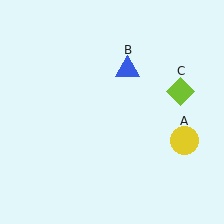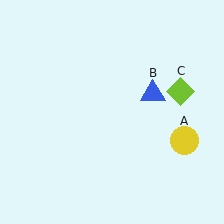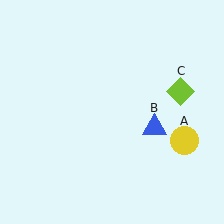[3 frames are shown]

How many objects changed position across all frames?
1 object changed position: blue triangle (object B).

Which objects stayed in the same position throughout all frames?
Yellow circle (object A) and lime diamond (object C) remained stationary.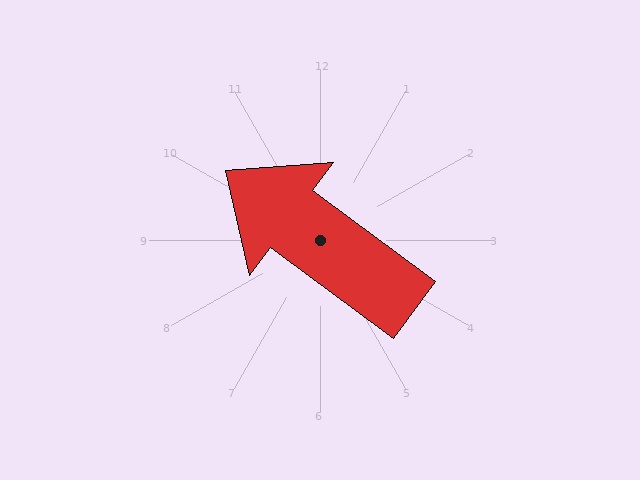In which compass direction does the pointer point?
Northwest.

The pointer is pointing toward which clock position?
Roughly 10 o'clock.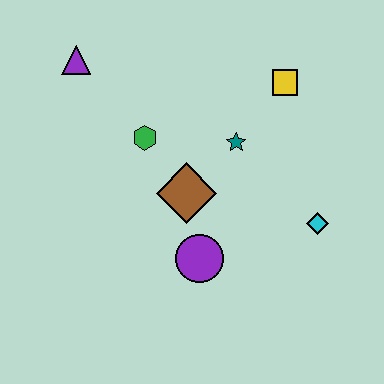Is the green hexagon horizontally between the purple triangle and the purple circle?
Yes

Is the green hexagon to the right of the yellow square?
No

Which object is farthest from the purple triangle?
The cyan diamond is farthest from the purple triangle.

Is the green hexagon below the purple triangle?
Yes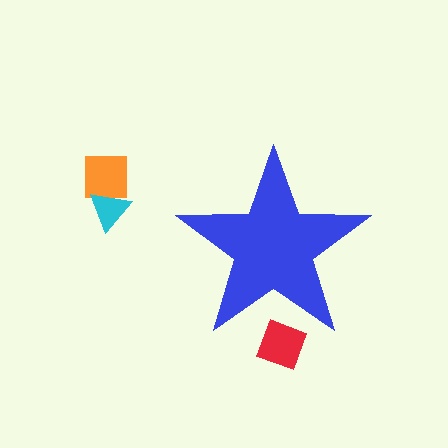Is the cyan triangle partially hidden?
No, the cyan triangle is fully visible.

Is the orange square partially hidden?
No, the orange square is fully visible.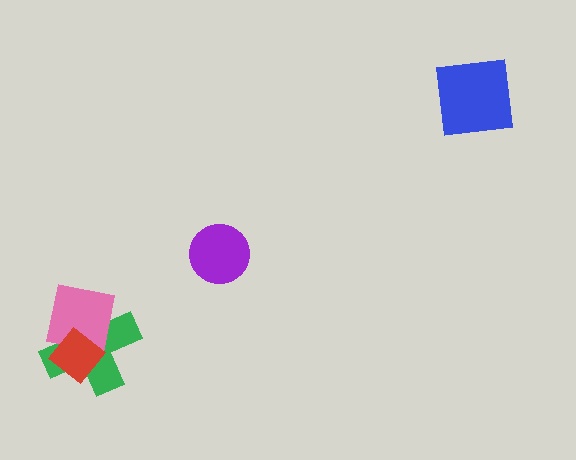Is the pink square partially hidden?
Yes, it is partially covered by another shape.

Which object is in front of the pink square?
The red diamond is in front of the pink square.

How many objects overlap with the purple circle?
0 objects overlap with the purple circle.